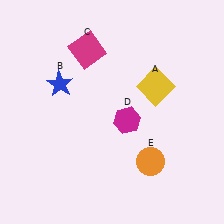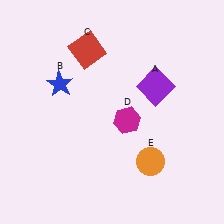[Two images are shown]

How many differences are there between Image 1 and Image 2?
There are 2 differences between the two images.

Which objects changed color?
A changed from yellow to purple. C changed from magenta to red.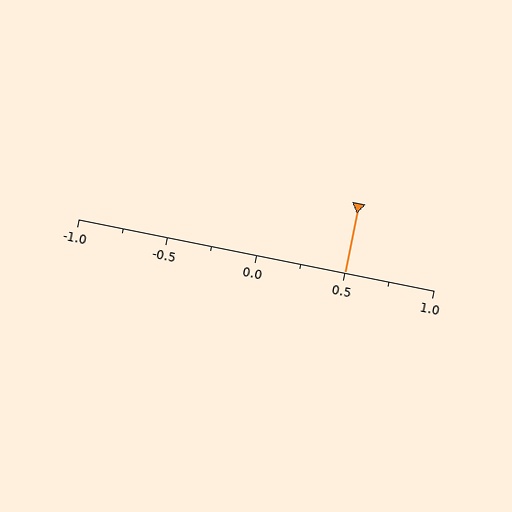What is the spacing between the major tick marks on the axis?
The major ticks are spaced 0.5 apart.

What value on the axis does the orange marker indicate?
The marker indicates approximately 0.5.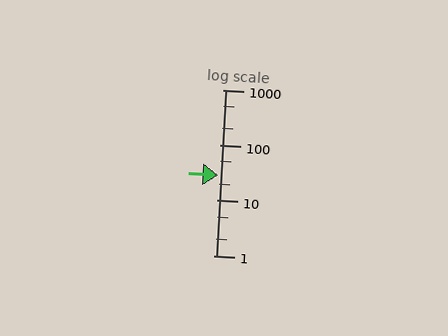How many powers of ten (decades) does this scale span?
The scale spans 3 decades, from 1 to 1000.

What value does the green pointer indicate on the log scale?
The pointer indicates approximately 29.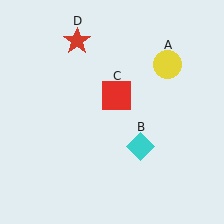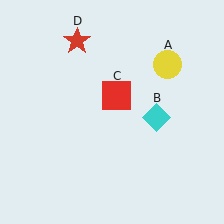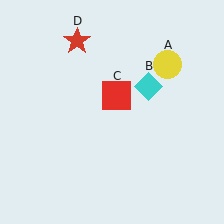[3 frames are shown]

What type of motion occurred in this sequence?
The cyan diamond (object B) rotated counterclockwise around the center of the scene.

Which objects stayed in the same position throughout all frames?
Yellow circle (object A) and red square (object C) and red star (object D) remained stationary.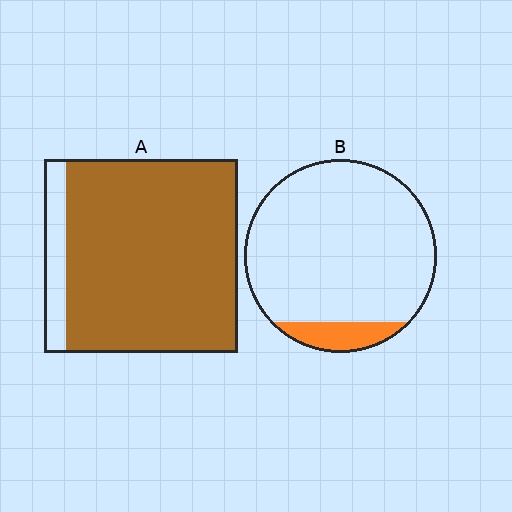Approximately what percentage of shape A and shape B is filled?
A is approximately 90% and B is approximately 10%.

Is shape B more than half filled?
No.